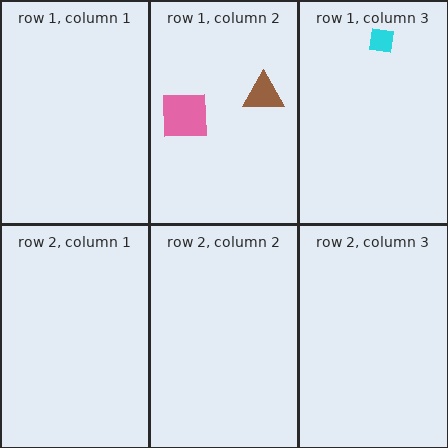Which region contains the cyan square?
The row 1, column 3 region.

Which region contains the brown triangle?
The row 1, column 2 region.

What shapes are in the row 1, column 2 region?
The pink square, the brown triangle.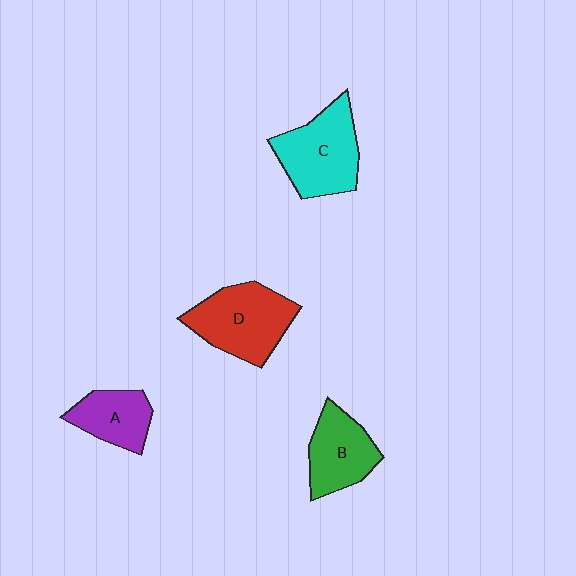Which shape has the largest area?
Shape D (red).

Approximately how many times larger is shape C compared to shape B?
Approximately 1.3 times.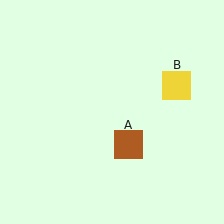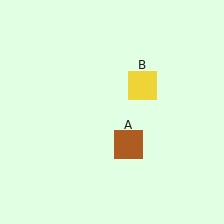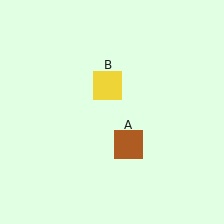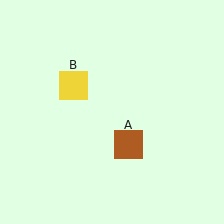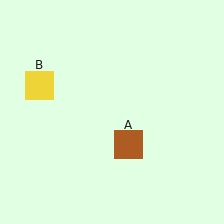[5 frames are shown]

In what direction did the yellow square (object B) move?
The yellow square (object B) moved left.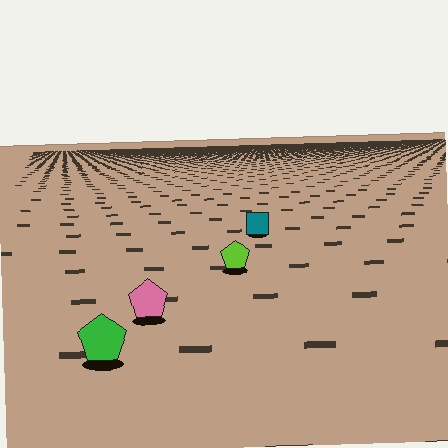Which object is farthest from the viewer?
The teal square is farthest from the viewer. It appears smaller and the ground texture around it is denser.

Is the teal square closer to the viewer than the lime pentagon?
No. The lime pentagon is closer — you can tell from the texture gradient: the ground texture is coarser near it.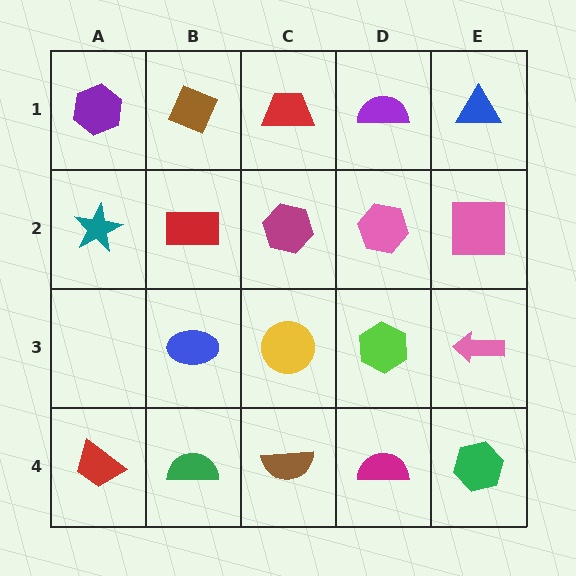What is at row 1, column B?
A brown diamond.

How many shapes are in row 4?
5 shapes.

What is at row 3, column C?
A yellow circle.